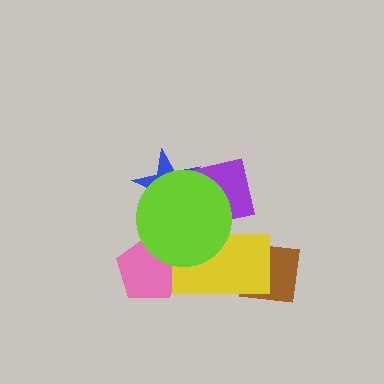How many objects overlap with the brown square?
1 object overlaps with the brown square.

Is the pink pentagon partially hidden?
Yes, it is partially covered by another shape.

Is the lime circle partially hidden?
No, no other shape covers it.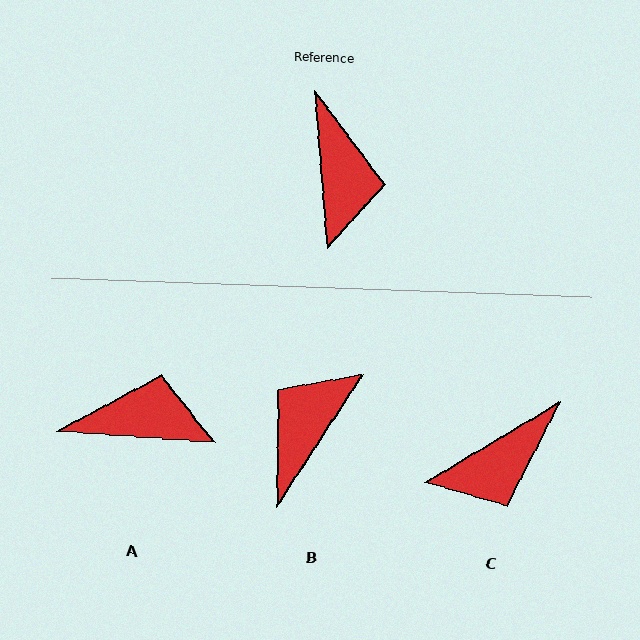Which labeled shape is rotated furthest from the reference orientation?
B, about 142 degrees away.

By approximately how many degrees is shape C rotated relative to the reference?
Approximately 64 degrees clockwise.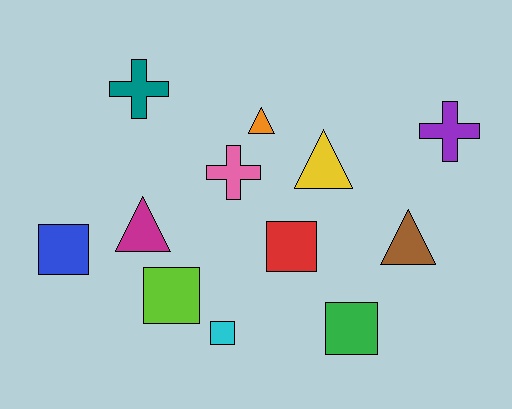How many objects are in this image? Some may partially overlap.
There are 12 objects.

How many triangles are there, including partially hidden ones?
There are 4 triangles.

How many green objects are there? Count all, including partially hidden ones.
There is 1 green object.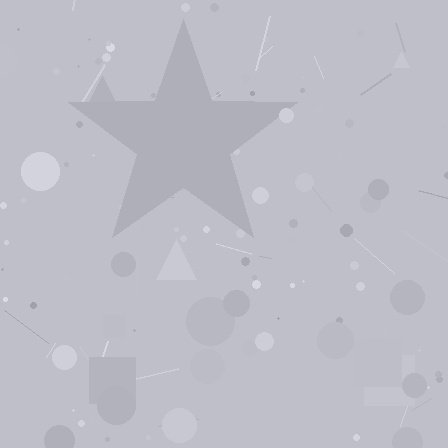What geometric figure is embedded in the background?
A star is embedded in the background.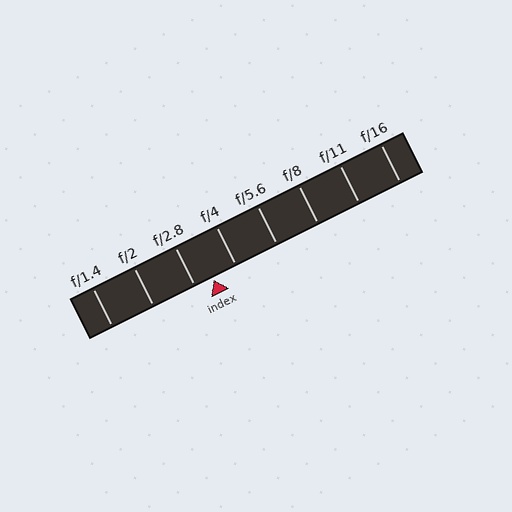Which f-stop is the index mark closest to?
The index mark is closest to f/2.8.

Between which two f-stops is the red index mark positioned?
The index mark is between f/2.8 and f/4.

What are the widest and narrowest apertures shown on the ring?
The widest aperture shown is f/1.4 and the narrowest is f/16.